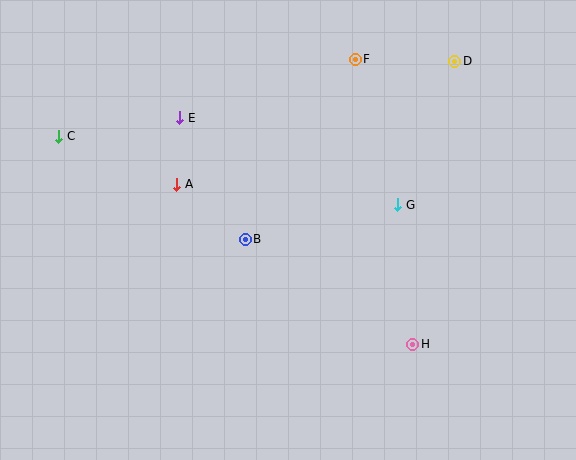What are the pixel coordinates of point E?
Point E is at (180, 118).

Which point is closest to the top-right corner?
Point D is closest to the top-right corner.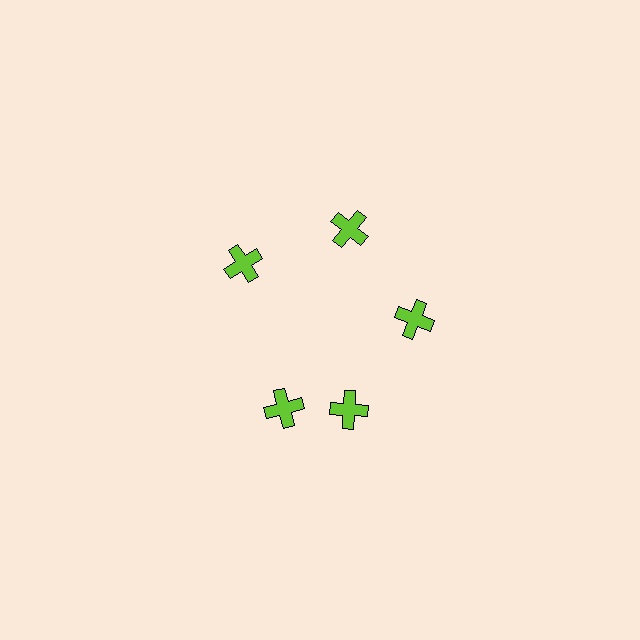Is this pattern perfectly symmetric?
No. The 5 lime crosses are arranged in a ring, but one element near the 8 o'clock position is rotated out of alignment along the ring, breaking the 5-fold rotational symmetry.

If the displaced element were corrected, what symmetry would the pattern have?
It would have 5-fold rotational symmetry — the pattern would map onto itself every 72 degrees.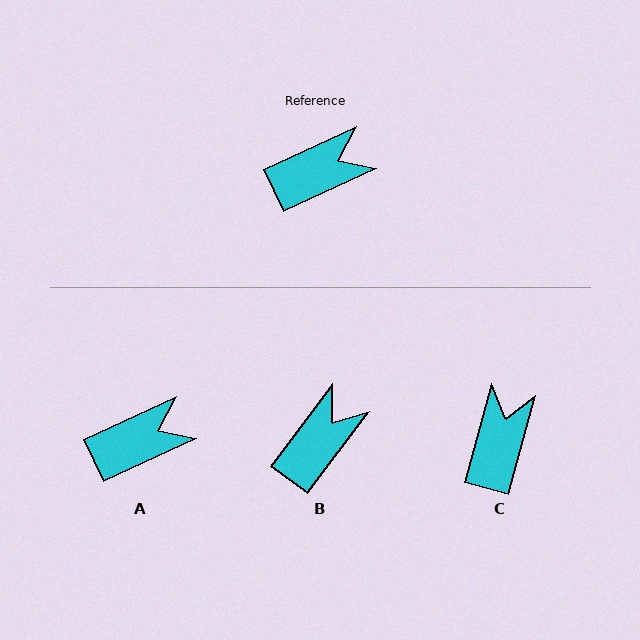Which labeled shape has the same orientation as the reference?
A.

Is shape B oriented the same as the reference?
No, it is off by about 28 degrees.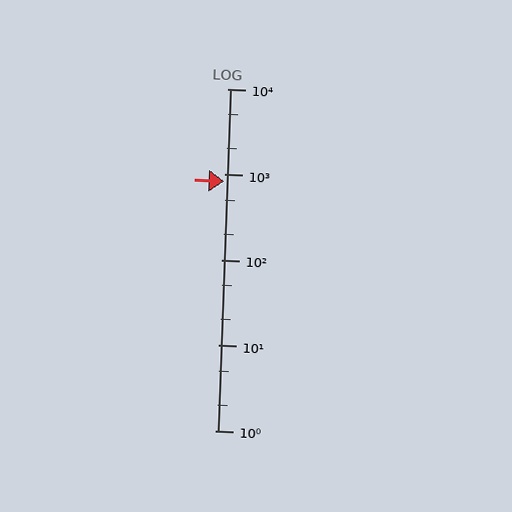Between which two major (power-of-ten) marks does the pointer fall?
The pointer is between 100 and 1000.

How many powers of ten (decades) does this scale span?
The scale spans 4 decades, from 1 to 10000.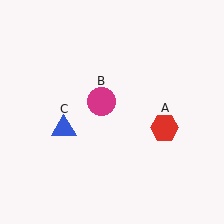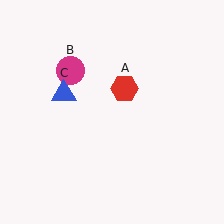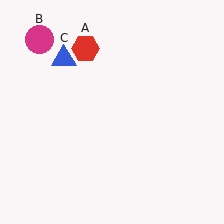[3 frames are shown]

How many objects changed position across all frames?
3 objects changed position: red hexagon (object A), magenta circle (object B), blue triangle (object C).